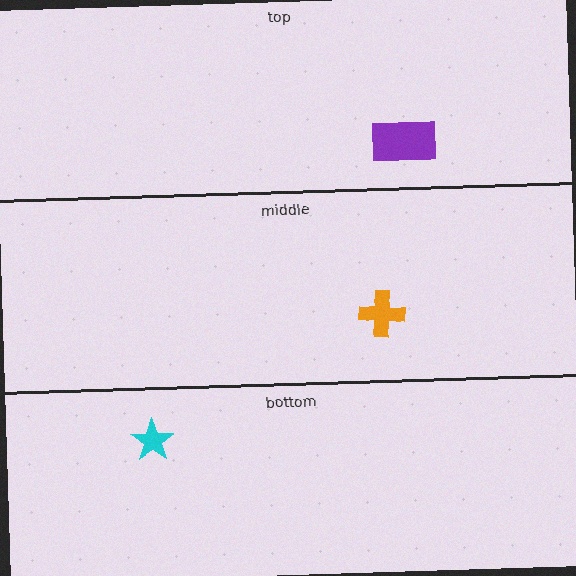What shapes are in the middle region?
The orange cross.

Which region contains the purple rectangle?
The top region.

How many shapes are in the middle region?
1.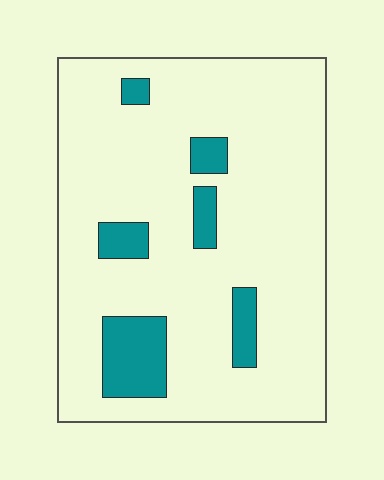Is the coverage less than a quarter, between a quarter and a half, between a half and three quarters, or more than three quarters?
Less than a quarter.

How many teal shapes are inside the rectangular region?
6.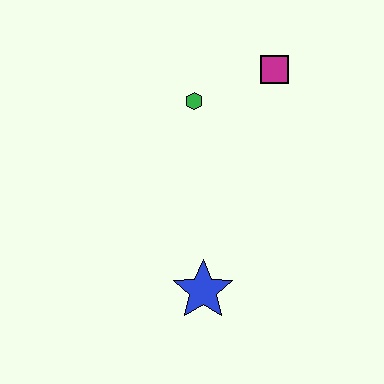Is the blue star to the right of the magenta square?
No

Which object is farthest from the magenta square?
The blue star is farthest from the magenta square.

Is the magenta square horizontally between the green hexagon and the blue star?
No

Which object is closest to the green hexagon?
The magenta square is closest to the green hexagon.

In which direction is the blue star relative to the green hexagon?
The blue star is below the green hexagon.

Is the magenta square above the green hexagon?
Yes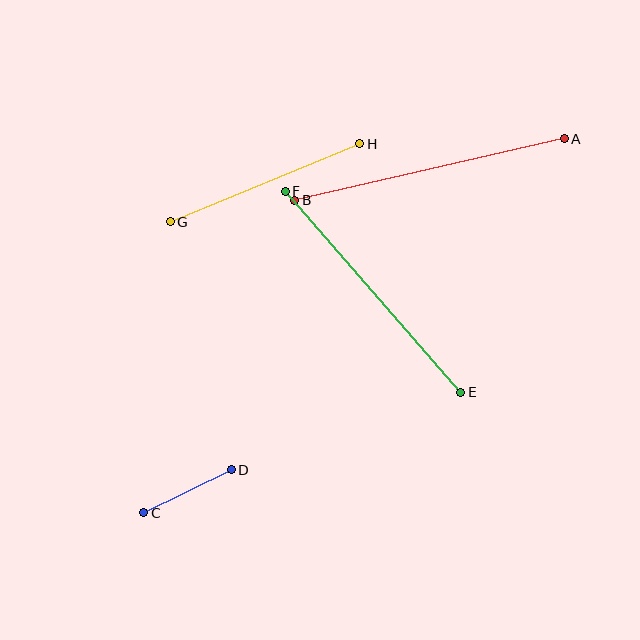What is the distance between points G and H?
The distance is approximately 205 pixels.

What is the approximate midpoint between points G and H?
The midpoint is at approximately (265, 183) pixels.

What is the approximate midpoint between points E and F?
The midpoint is at approximately (373, 292) pixels.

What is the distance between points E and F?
The distance is approximately 267 pixels.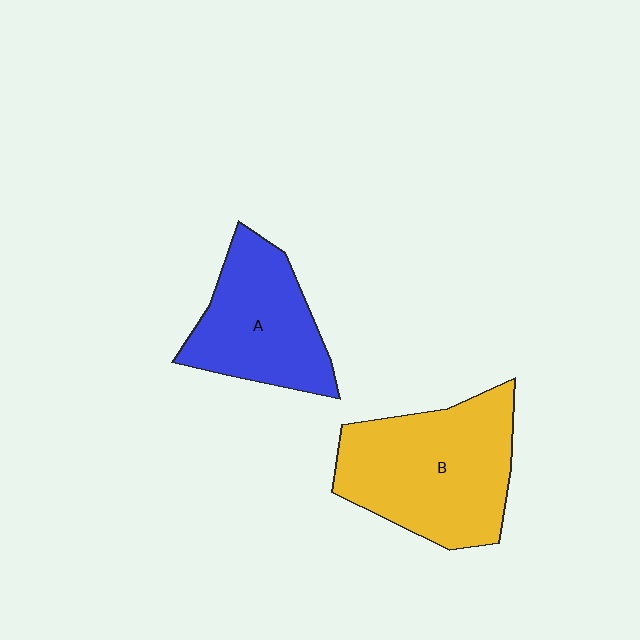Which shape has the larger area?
Shape B (yellow).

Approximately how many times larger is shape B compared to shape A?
Approximately 1.4 times.